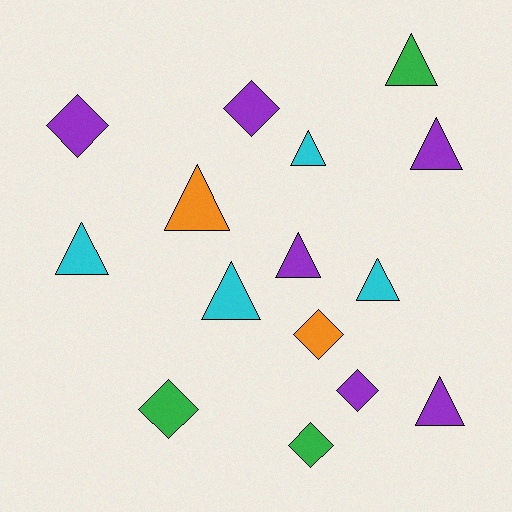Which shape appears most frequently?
Triangle, with 9 objects.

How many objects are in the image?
There are 15 objects.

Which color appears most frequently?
Purple, with 6 objects.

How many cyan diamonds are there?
There are no cyan diamonds.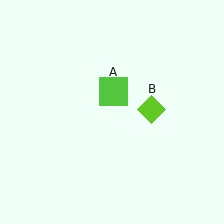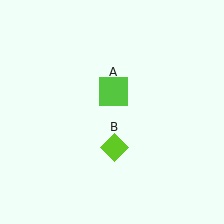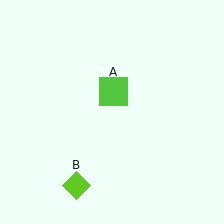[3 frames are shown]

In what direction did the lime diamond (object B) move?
The lime diamond (object B) moved down and to the left.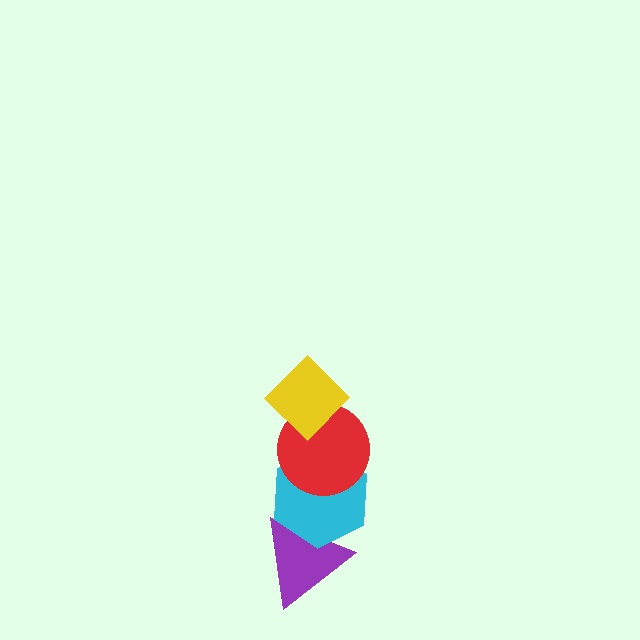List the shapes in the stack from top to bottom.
From top to bottom: the yellow diamond, the red circle, the cyan hexagon, the purple triangle.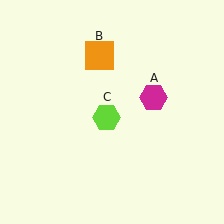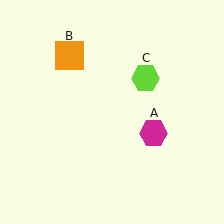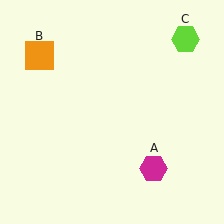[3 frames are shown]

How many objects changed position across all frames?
3 objects changed position: magenta hexagon (object A), orange square (object B), lime hexagon (object C).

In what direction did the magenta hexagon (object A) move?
The magenta hexagon (object A) moved down.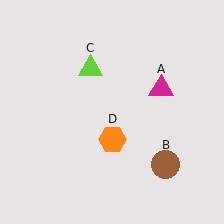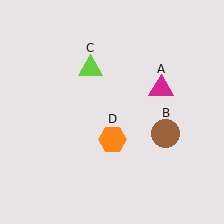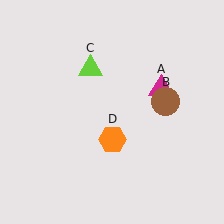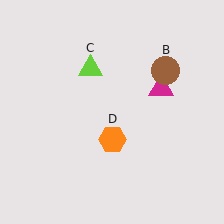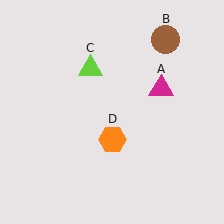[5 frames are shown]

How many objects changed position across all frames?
1 object changed position: brown circle (object B).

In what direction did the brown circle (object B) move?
The brown circle (object B) moved up.